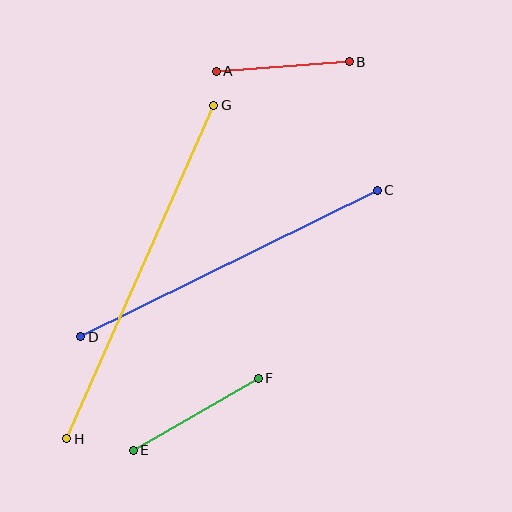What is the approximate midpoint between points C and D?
The midpoint is at approximately (229, 263) pixels.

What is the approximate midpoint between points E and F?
The midpoint is at approximately (196, 414) pixels.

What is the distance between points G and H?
The distance is approximately 365 pixels.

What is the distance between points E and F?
The distance is approximately 144 pixels.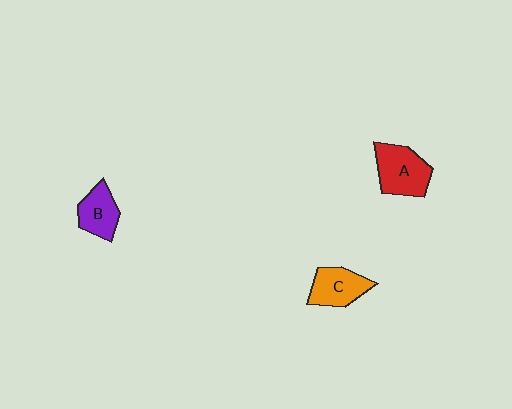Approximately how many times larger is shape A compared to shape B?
Approximately 1.4 times.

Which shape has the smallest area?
Shape B (purple).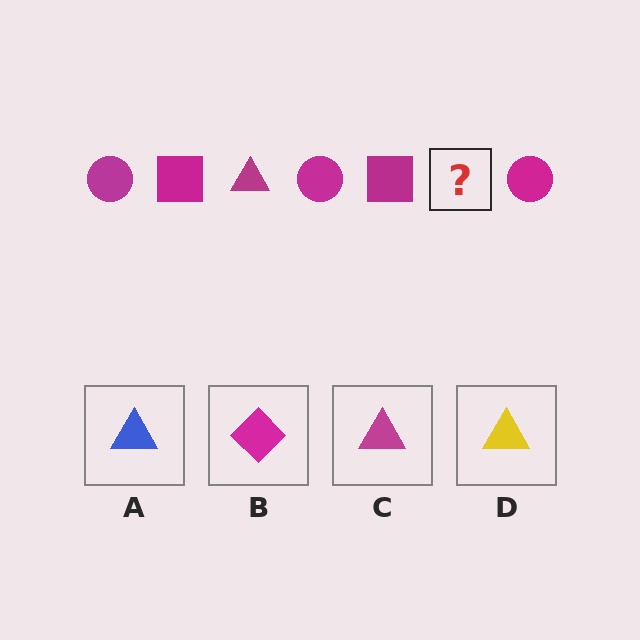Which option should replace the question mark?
Option C.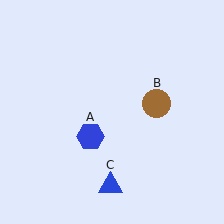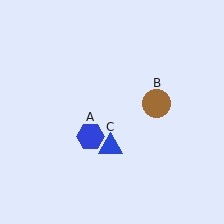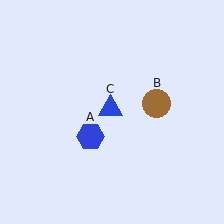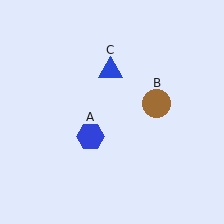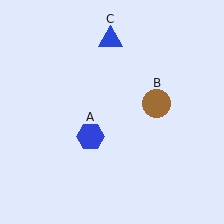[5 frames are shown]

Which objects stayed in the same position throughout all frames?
Blue hexagon (object A) and brown circle (object B) remained stationary.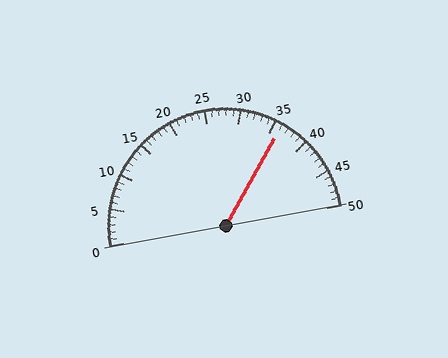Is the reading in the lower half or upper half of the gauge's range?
The reading is in the upper half of the range (0 to 50).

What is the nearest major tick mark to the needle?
The nearest major tick mark is 35.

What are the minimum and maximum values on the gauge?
The gauge ranges from 0 to 50.